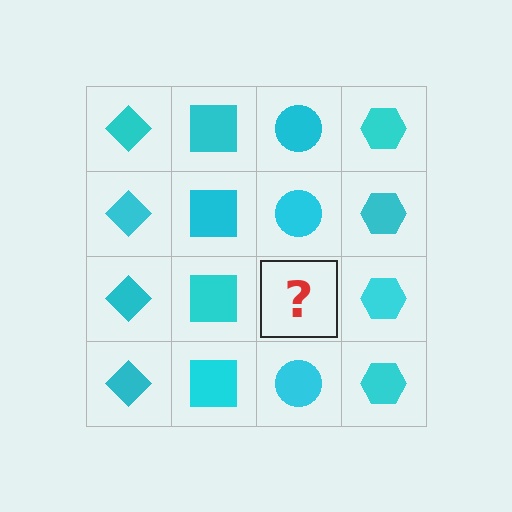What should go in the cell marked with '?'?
The missing cell should contain a cyan circle.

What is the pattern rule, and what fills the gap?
The rule is that each column has a consistent shape. The gap should be filled with a cyan circle.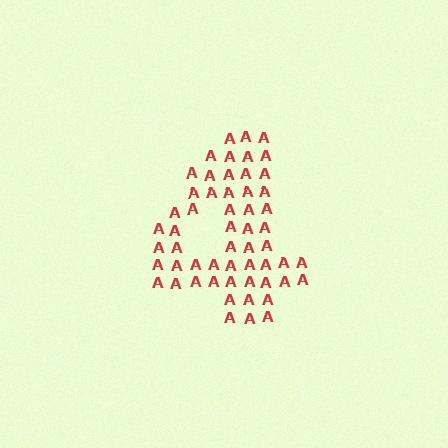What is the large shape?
The large shape is the digit 4.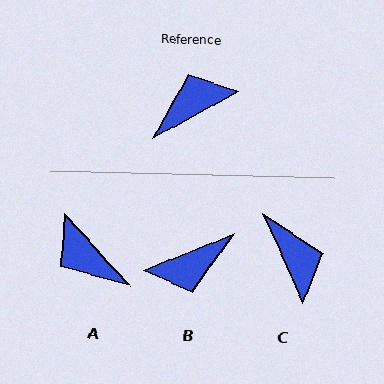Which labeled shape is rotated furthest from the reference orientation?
B, about 174 degrees away.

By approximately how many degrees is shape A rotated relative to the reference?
Approximately 103 degrees counter-clockwise.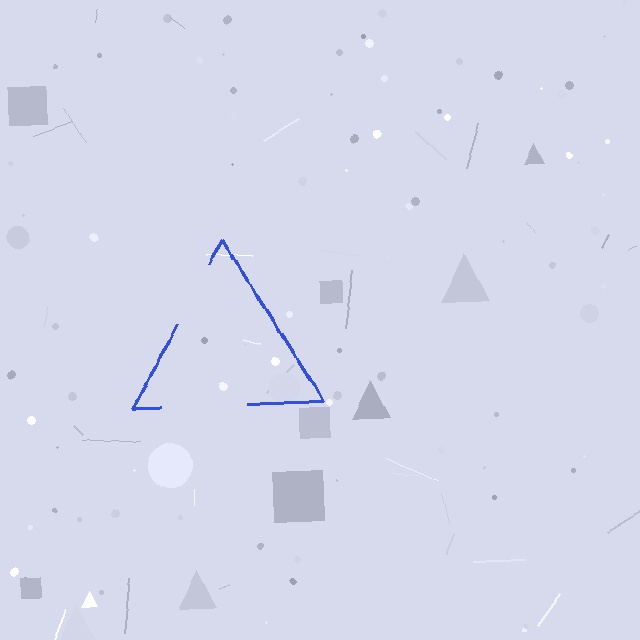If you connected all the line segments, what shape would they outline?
They would outline a triangle.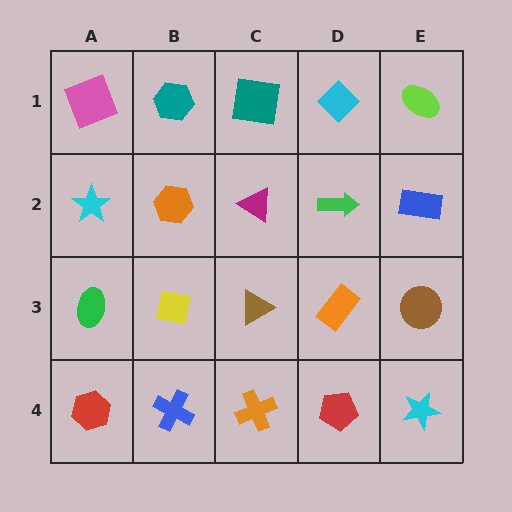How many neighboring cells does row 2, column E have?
3.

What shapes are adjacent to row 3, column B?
An orange hexagon (row 2, column B), a blue cross (row 4, column B), a green ellipse (row 3, column A), a brown triangle (row 3, column C).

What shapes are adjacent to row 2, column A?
A pink square (row 1, column A), a green ellipse (row 3, column A), an orange hexagon (row 2, column B).